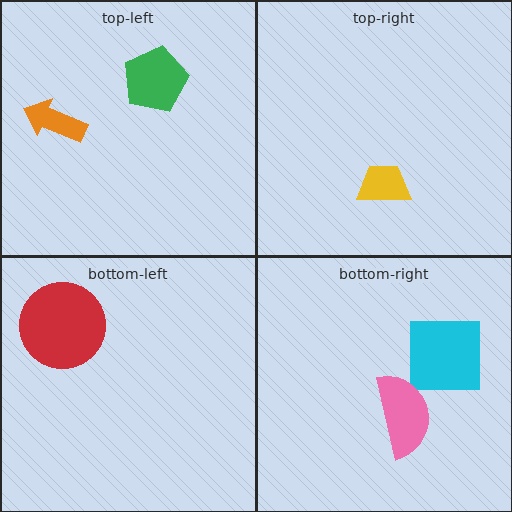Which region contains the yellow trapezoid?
The top-right region.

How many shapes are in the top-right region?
1.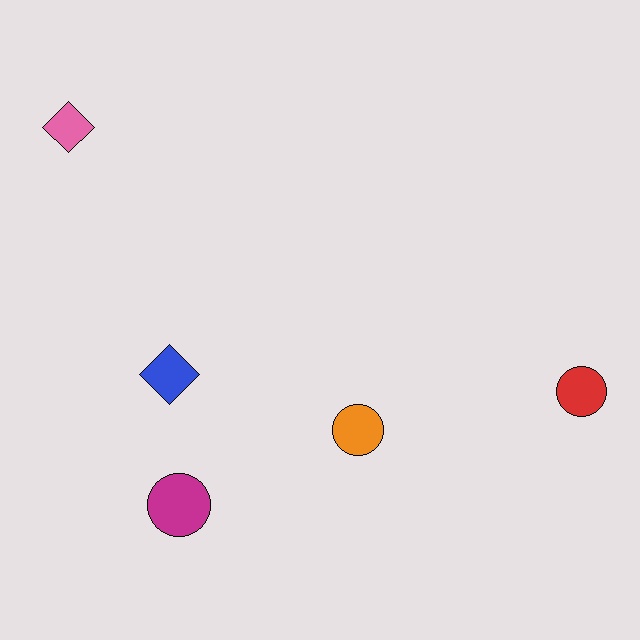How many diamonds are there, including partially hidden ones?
There are 2 diamonds.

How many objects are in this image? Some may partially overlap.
There are 5 objects.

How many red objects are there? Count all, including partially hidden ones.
There is 1 red object.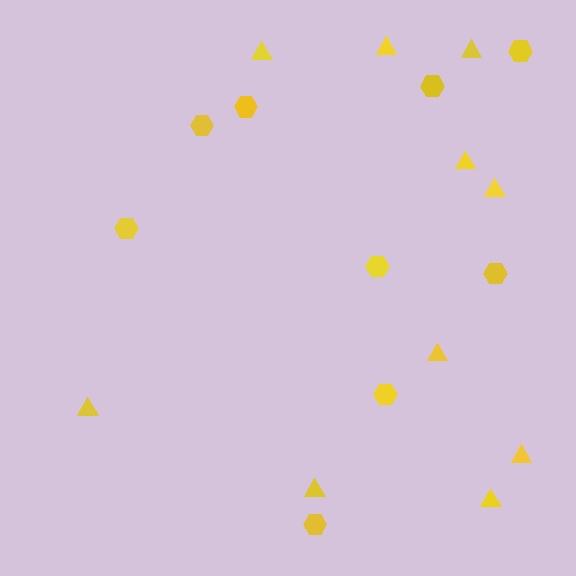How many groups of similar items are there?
There are 2 groups: one group of hexagons (9) and one group of triangles (10).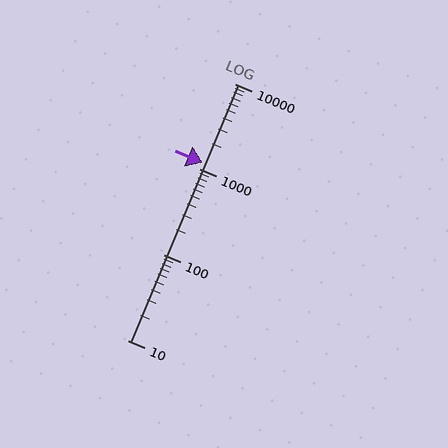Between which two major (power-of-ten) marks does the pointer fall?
The pointer is between 1000 and 10000.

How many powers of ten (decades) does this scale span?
The scale spans 3 decades, from 10 to 10000.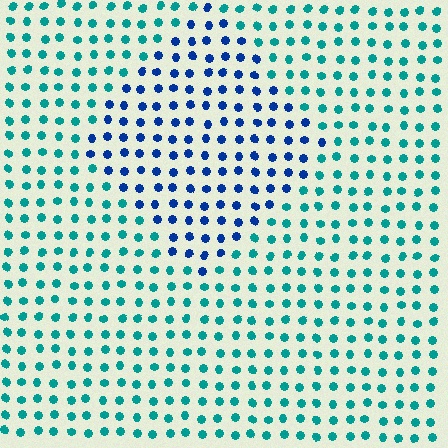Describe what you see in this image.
The image is filled with small teal elements in a uniform arrangement. A diamond-shaped region is visible where the elements are tinted to a slightly different hue, forming a subtle color boundary.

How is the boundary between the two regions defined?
The boundary is defined purely by a slight shift in hue (about 44 degrees). Spacing, size, and orientation are identical on both sides.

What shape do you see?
I see a diamond.